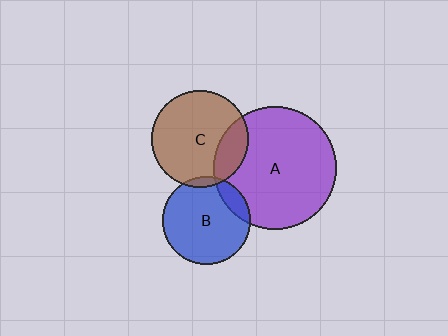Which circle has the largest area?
Circle A (purple).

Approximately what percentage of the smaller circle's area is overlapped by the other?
Approximately 5%.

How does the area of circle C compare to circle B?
Approximately 1.2 times.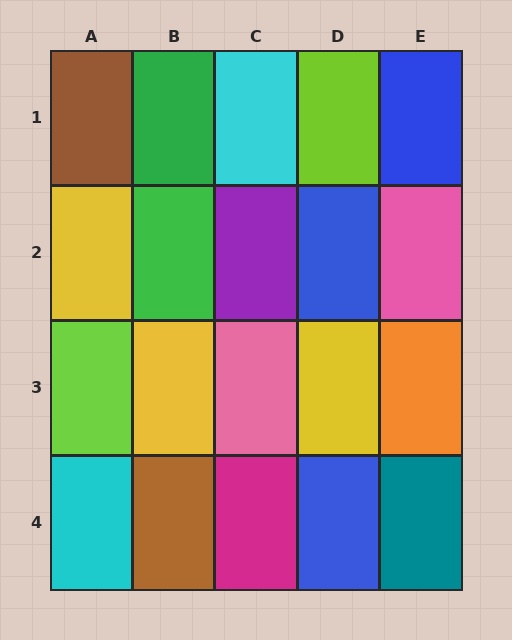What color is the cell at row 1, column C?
Cyan.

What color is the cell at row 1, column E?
Blue.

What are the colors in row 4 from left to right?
Cyan, brown, magenta, blue, teal.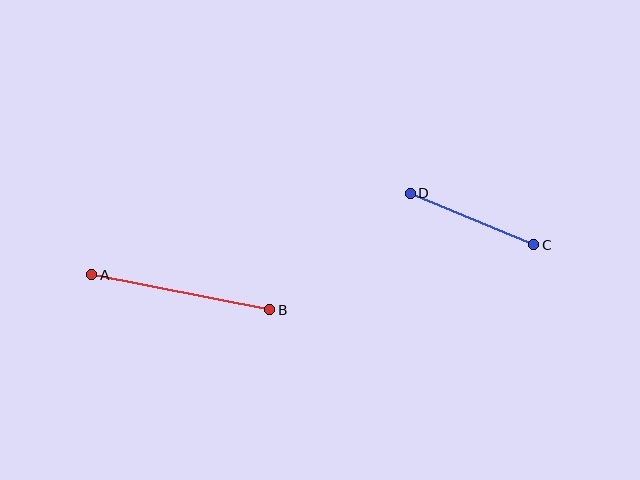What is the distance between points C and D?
The distance is approximately 134 pixels.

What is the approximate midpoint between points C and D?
The midpoint is at approximately (472, 219) pixels.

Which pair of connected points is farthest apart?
Points A and B are farthest apart.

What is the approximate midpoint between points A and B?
The midpoint is at approximately (181, 292) pixels.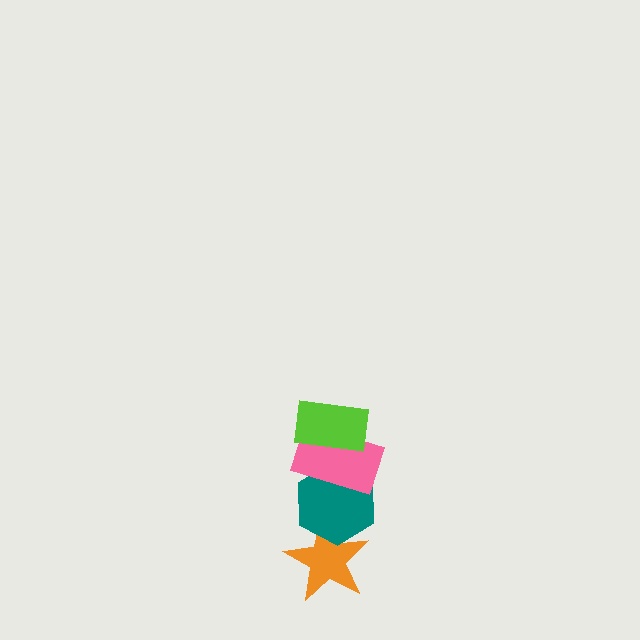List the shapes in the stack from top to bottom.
From top to bottom: the lime rectangle, the pink rectangle, the teal hexagon, the orange star.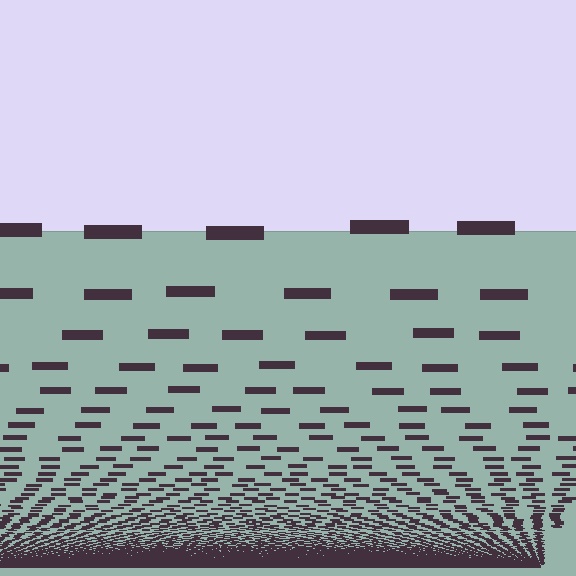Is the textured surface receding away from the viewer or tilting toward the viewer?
The surface appears to tilt toward the viewer. Texture elements get larger and sparser toward the top.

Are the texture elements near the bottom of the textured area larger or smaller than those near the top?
Smaller. The gradient is inverted — elements near the bottom are smaller and denser.